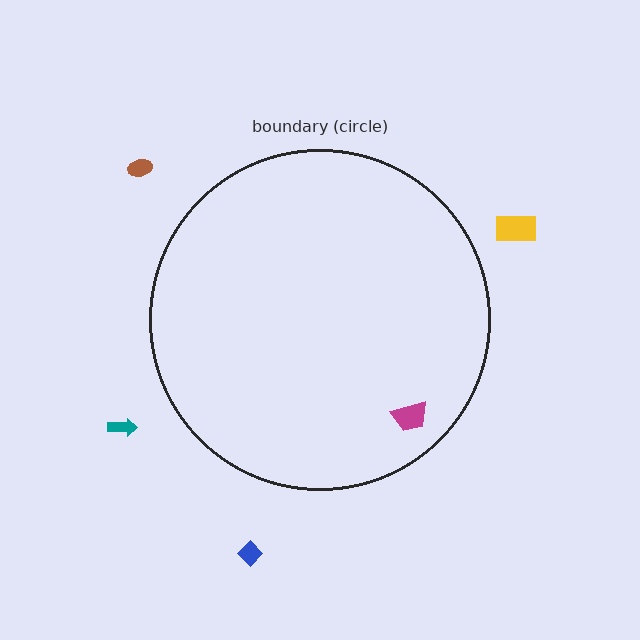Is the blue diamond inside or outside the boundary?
Outside.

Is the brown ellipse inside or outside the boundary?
Outside.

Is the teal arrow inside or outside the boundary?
Outside.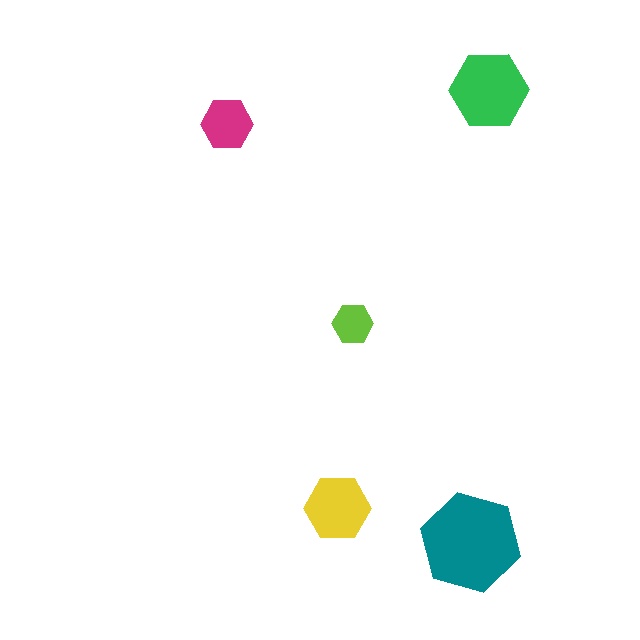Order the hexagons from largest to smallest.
the teal one, the green one, the yellow one, the magenta one, the lime one.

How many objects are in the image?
There are 5 objects in the image.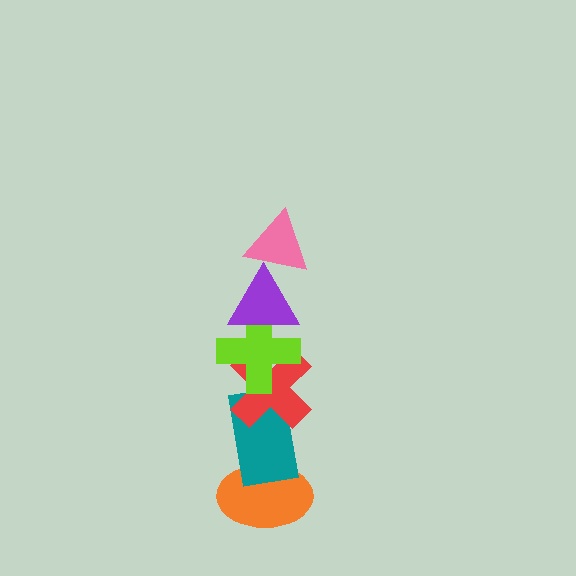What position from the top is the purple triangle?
The purple triangle is 2nd from the top.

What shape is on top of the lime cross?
The purple triangle is on top of the lime cross.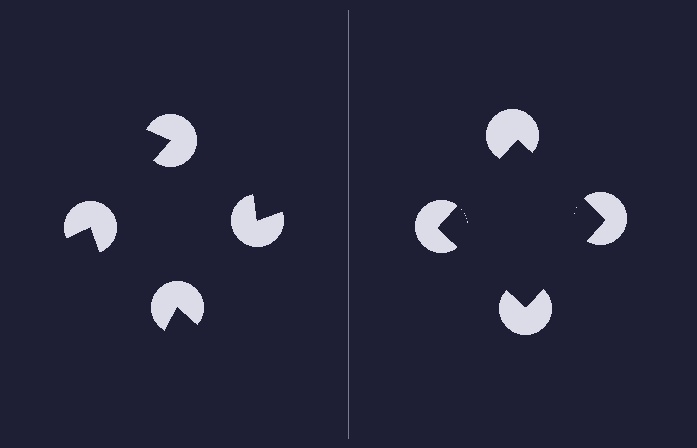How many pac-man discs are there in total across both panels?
8 — 4 on each side.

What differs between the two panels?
The pac-man discs are positioned identically on both sides; only the wedge orientations differ. On the right they align to a square; on the left they are misaligned.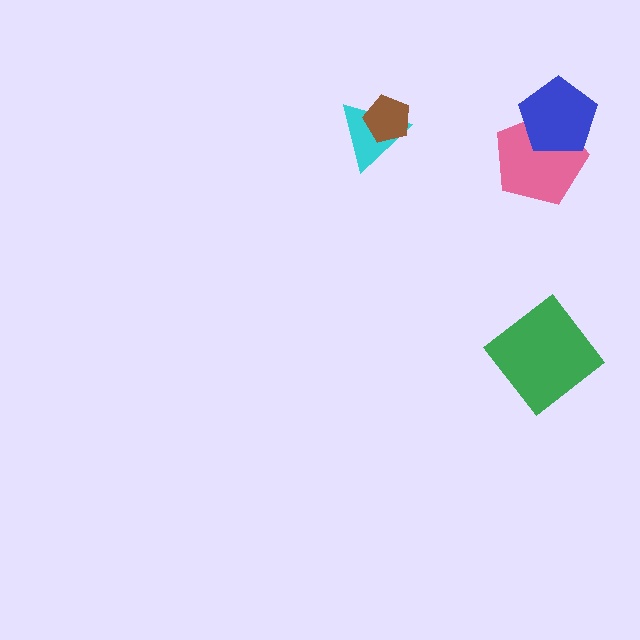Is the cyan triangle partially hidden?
Yes, it is partially covered by another shape.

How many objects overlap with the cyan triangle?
1 object overlaps with the cyan triangle.